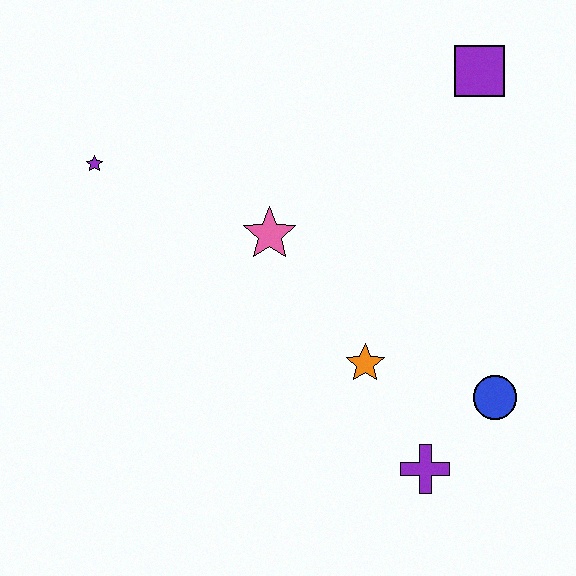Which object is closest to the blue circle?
The purple cross is closest to the blue circle.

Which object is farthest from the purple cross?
The purple star is farthest from the purple cross.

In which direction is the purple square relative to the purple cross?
The purple square is above the purple cross.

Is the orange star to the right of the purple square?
No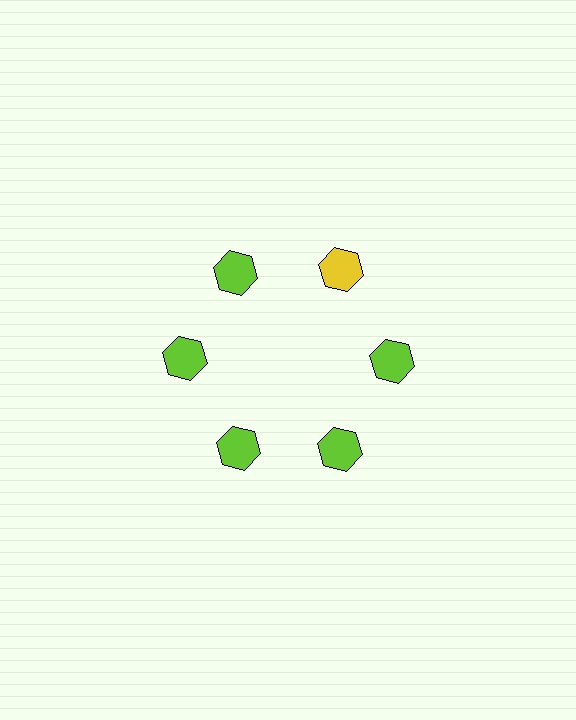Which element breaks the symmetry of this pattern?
The yellow hexagon at roughly the 1 o'clock position breaks the symmetry. All other shapes are lime hexagons.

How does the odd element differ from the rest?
It has a different color: yellow instead of lime.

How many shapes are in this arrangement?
There are 6 shapes arranged in a ring pattern.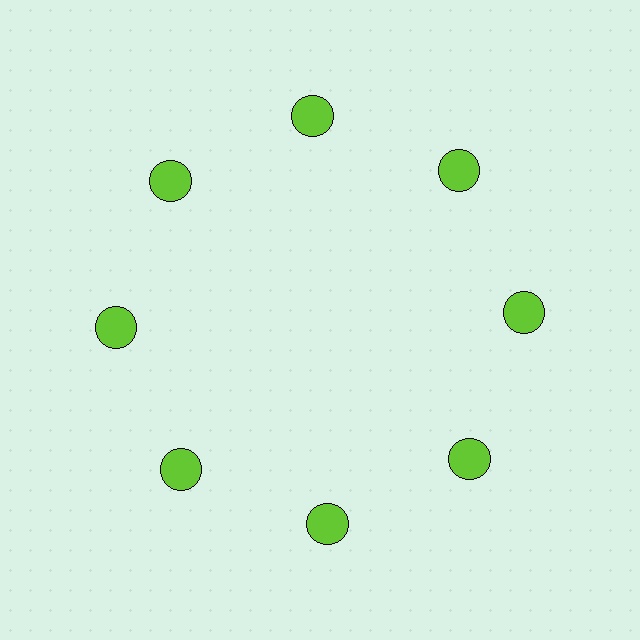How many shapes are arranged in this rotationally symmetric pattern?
There are 8 shapes, arranged in 8 groups of 1.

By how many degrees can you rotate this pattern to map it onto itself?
The pattern maps onto itself every 45 degrees of rotation.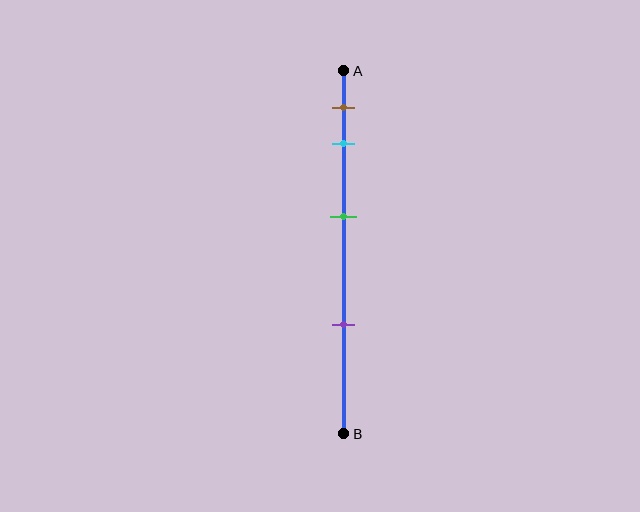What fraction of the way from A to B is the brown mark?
The brown mark is approximately 10% (0.1) of the way from A to B.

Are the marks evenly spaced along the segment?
No, the marks are not evenly spaced.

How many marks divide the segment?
There are 4 marks dividing the segment.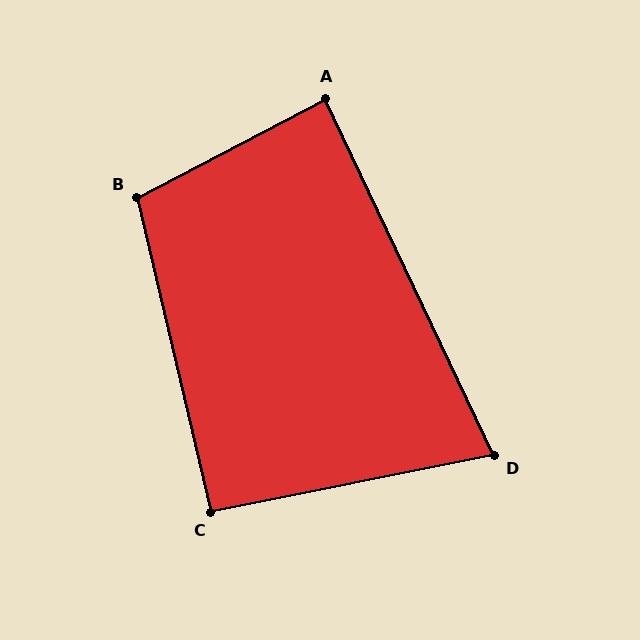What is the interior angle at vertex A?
Approximately 88 degrees (approximately right).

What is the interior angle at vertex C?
Approximately 92 degrees (approximately right).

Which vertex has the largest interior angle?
B, at approximately 104 degrees.